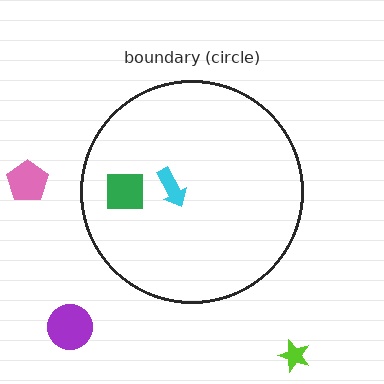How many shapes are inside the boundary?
2 inside, 3 outside.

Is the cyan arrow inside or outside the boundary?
Inside.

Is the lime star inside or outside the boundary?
Outside.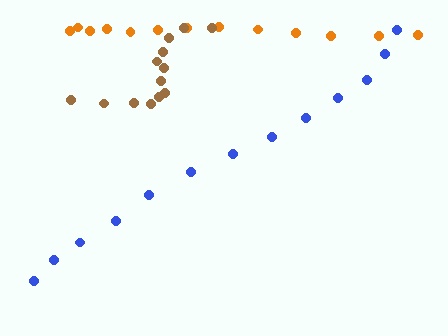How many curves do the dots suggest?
There are 3 distinct paths.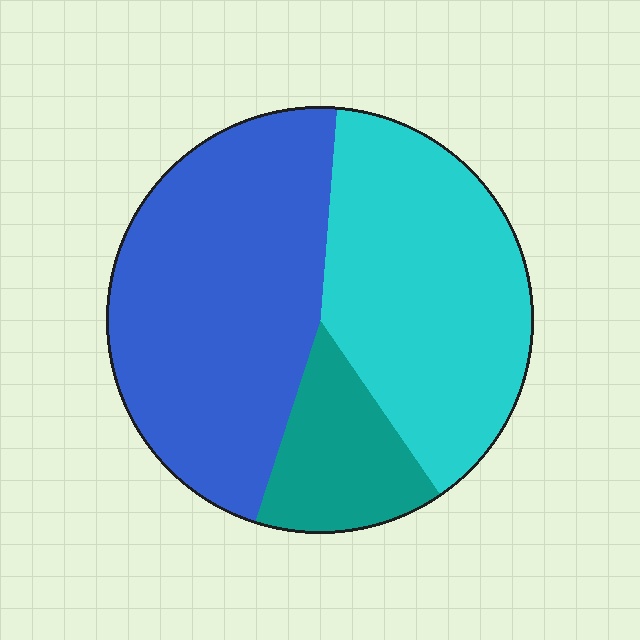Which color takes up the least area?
Teal, at roughly 15%.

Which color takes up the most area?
Blue, at roughly 45%.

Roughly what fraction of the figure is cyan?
Cyan covers around 40% of the figure.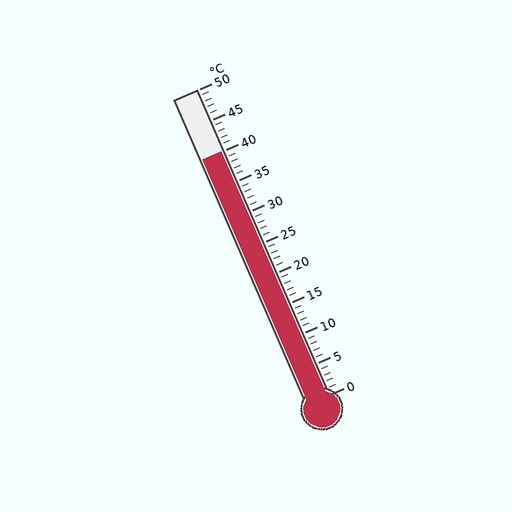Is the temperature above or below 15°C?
The temperature is above 15°C.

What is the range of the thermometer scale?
The thermometer scale ranges from 0°C to 50°C.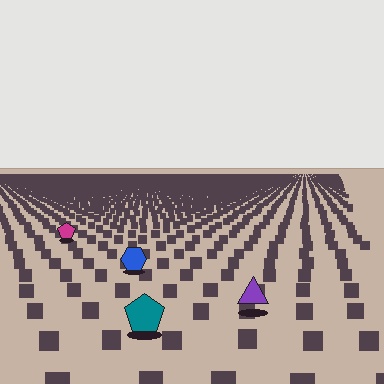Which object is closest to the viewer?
The teal pentagon is closest. The texture marks near it are larger and more spread out.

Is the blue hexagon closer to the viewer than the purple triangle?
No. The purple triangle is closer — you can tell from the texture gradient: the ground texture is coarser near it.